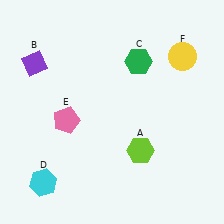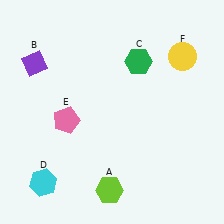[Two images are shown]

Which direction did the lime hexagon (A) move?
The lime hexagon (A) moved down.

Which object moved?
The lime hexagon (A) moved down.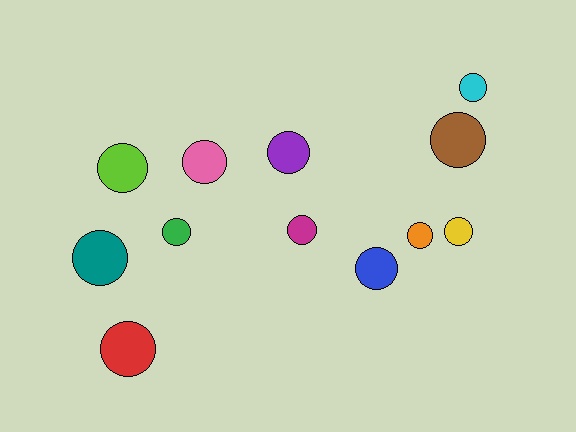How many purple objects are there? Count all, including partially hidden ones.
There is 1 purple object.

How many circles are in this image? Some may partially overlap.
There are 12 circles.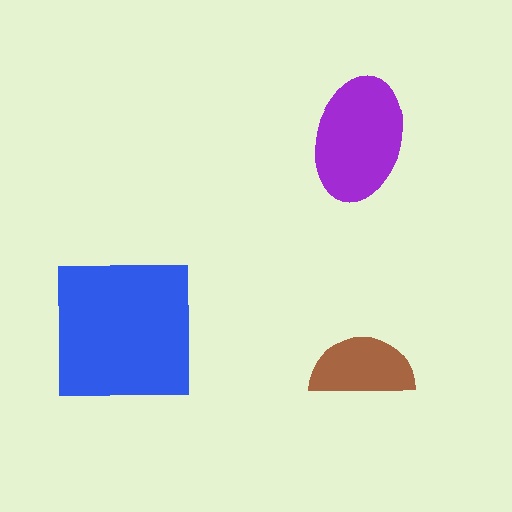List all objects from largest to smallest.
The blue square, the purple ellipse, the brown semicircle.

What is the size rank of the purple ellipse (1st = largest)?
2nd.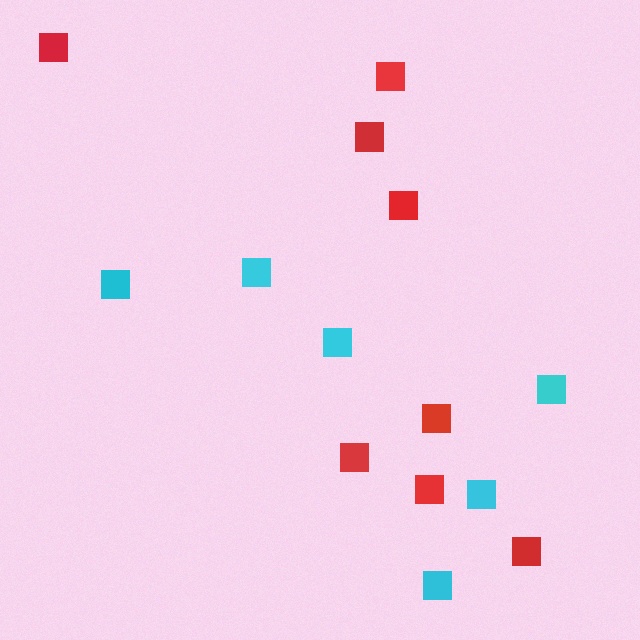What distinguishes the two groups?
There are 2 groups: one group of cyan squares (6) and one group of red squares (8).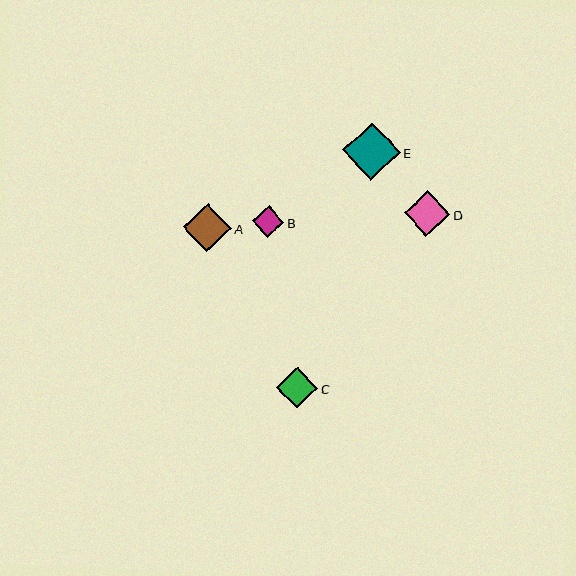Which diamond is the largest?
Diamond E is the largest with a size of approximately 58 pixels.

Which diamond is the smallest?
Diamond B is the smallest with a size of approximately 31 pixels.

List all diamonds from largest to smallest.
From largest to smallest: E, A, D, C, B.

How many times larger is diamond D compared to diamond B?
Diamond D is approximately 1.5 times the size of diamond B.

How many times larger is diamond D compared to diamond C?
Diamond D is approximately 1.1 times the size of diamond C.